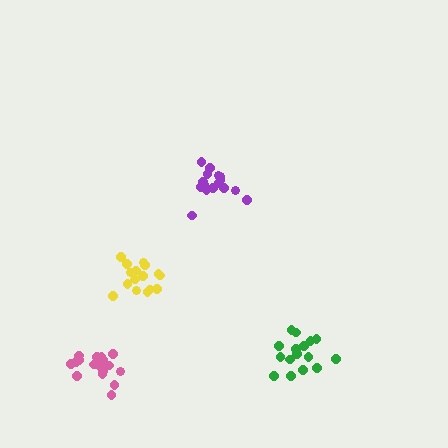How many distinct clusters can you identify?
There are 4 distinct clusters.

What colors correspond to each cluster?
The clusters are colored: yellow, purple, green, pink.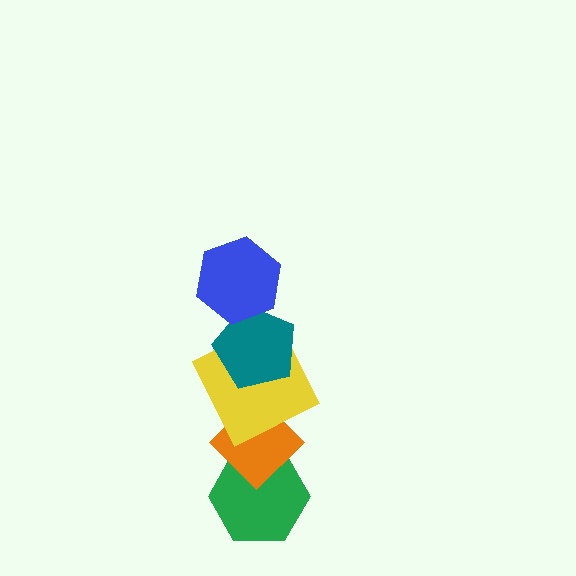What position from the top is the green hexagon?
The green hexagon is 5th from the top.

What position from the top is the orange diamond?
The orange diamond is 4th from the top.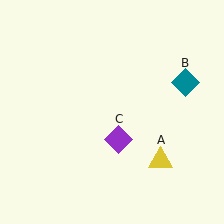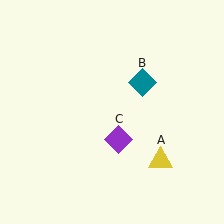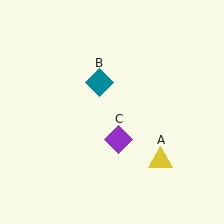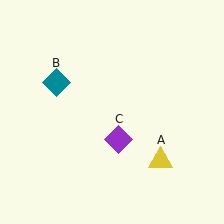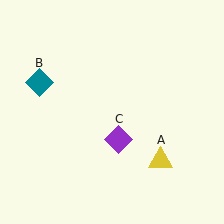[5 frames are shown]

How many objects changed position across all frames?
1 object changed position: teal diamond (object B).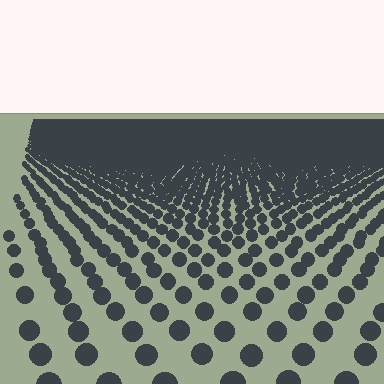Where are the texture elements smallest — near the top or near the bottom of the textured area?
Near the top.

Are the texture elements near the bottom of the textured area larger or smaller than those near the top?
Larger. Near the bottom, elements are closer to the viewer and appear at a bigger on-screen size.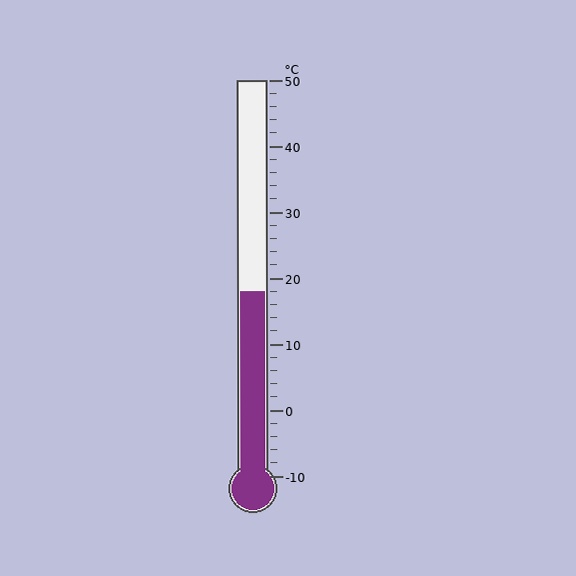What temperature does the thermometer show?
The thermometer shows approximately 18°C.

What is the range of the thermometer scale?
The thermometer scale ranges from -10°C to 50°C.